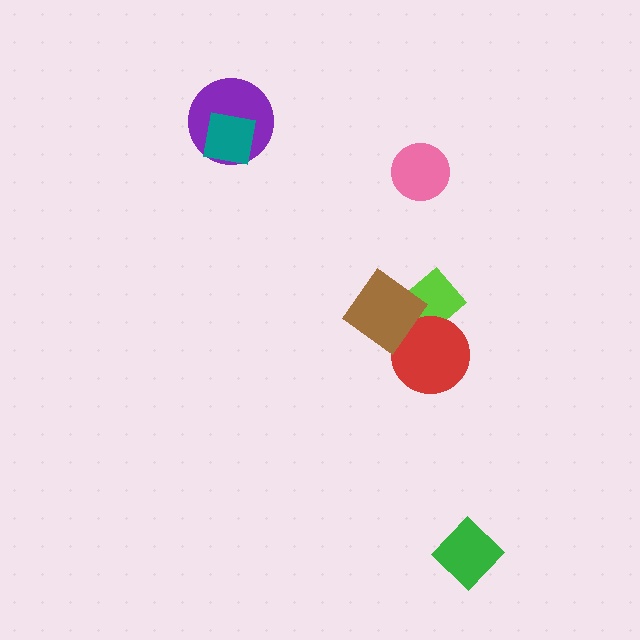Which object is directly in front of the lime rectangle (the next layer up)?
The red circle is directly in front of the lime rectangle.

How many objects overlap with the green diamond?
0 objects overlap with the green diamond.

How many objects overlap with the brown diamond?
2 objects overlap with the brown diamond.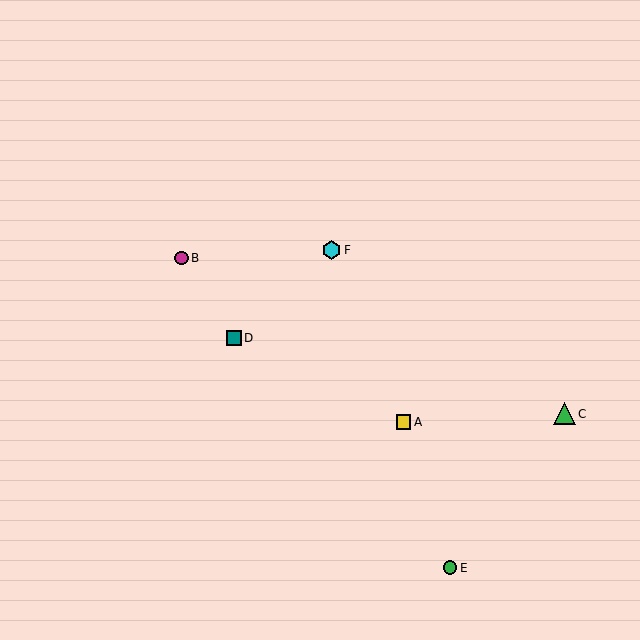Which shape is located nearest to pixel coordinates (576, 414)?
The green triangle (labeled C) at (565, 414) is nearest to that location.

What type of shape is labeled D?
Shape D is a teal square.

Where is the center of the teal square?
The center of the teal square is at (234, 338).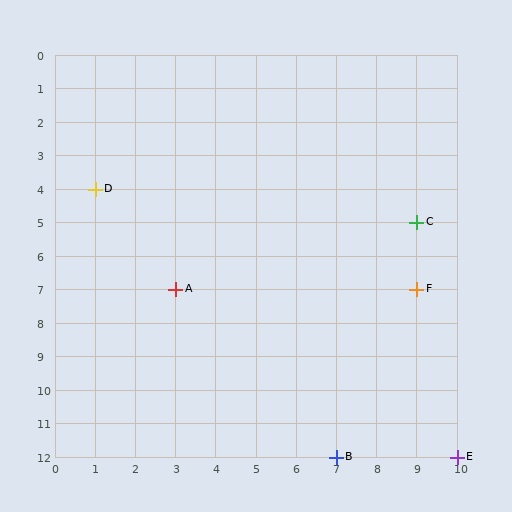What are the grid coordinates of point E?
Point E is at grid coordinates (10, 12).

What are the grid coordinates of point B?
Point B is at grid coordinates (7, 12).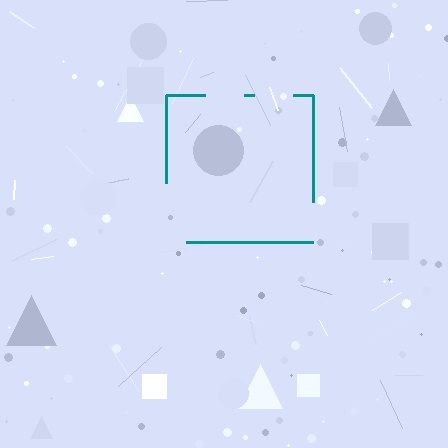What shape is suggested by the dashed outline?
The dashed outline suggests a square.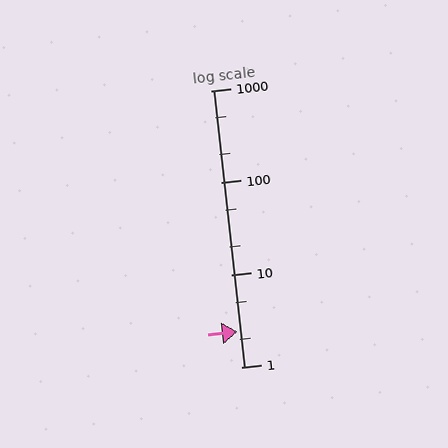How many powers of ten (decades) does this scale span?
The scale spans 3 decades, from 1 to 1000.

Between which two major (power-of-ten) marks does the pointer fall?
The pointer is between 1 and 10.